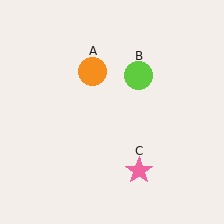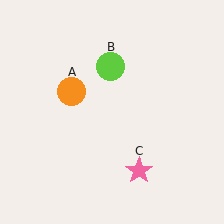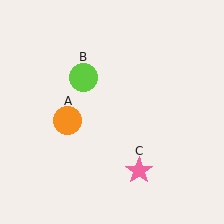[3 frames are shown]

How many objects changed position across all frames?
2 objects changed position: orange circle (object A), lime circle (object B).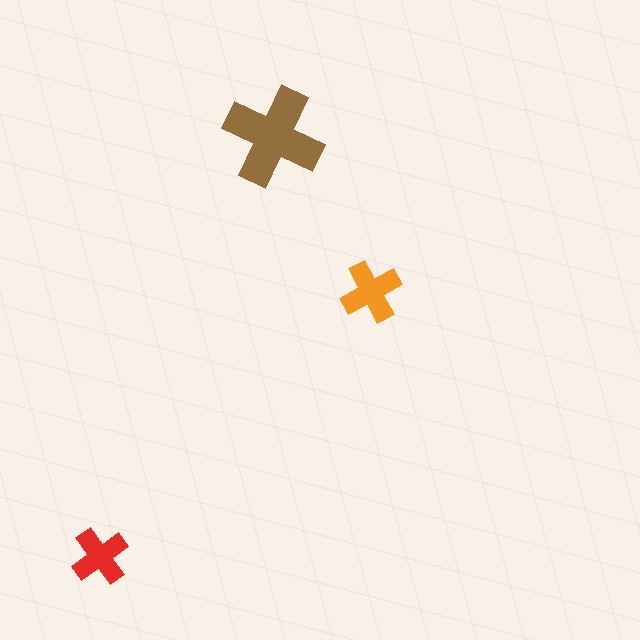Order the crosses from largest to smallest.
the brown one, the orange one, the red one.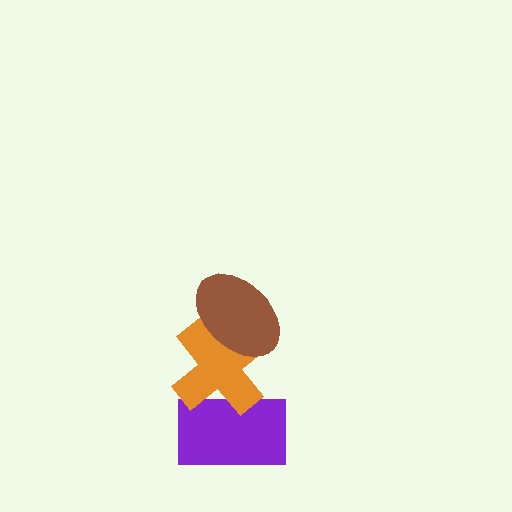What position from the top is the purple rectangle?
The purple rectangle is 3rd from the top.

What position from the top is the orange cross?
The orange cross is 2nd from the top.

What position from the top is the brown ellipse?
The brown ellipse is 1st from the top.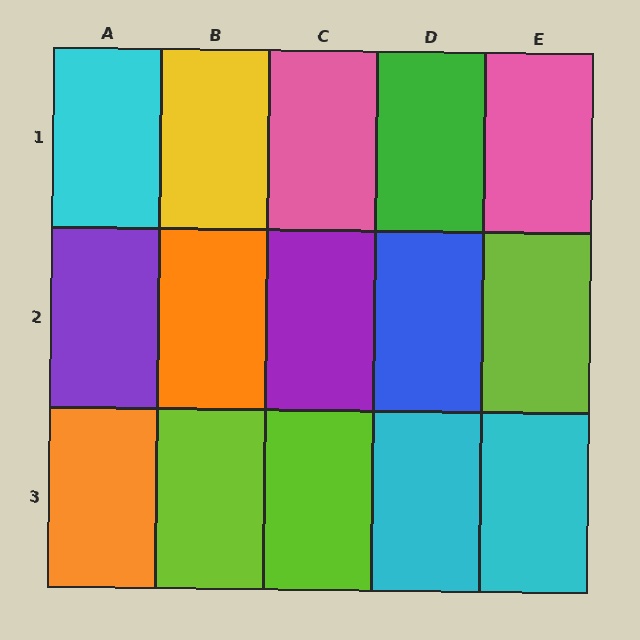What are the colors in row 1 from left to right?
Cyan, yellow, pink, green, pink.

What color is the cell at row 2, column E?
Lime.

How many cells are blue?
1 cell is blue.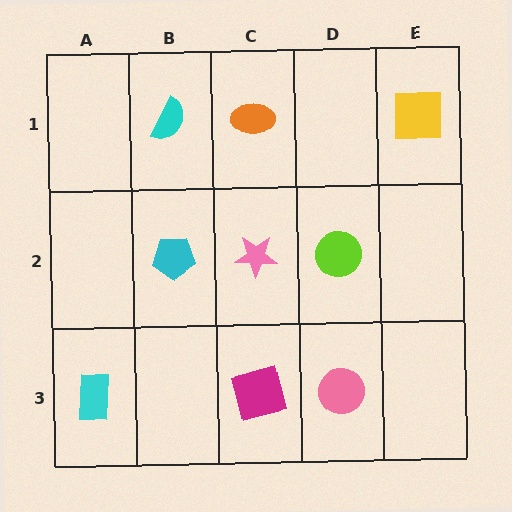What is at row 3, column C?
A magenta square.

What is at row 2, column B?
A cyan pentagon.